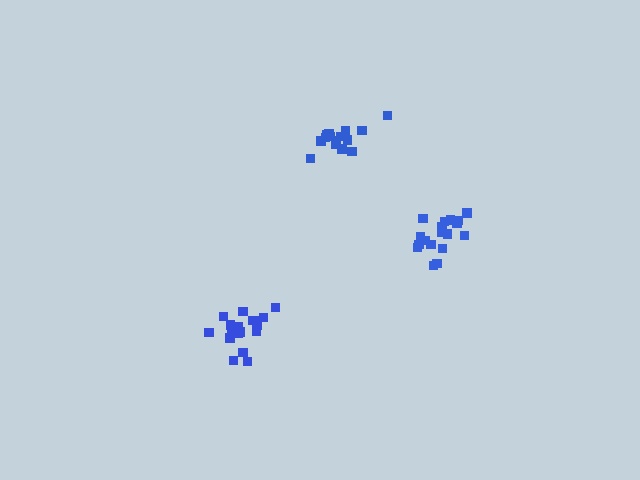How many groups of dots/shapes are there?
There are 3 groups.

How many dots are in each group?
Group 1: 18 dots, Group 2: 18 dots, Group 3: 16 dots (52 total).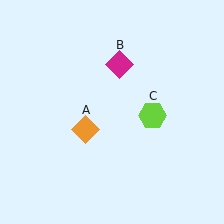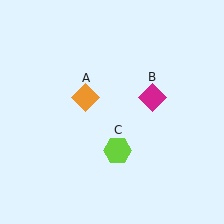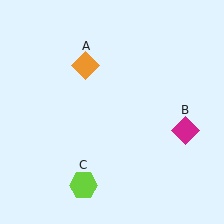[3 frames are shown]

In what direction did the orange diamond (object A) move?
The orange diamond (object A) moved up.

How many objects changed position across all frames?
3 objects changed position: orange diamond (object A), magenta diamond (object B), lime hexagon (object C).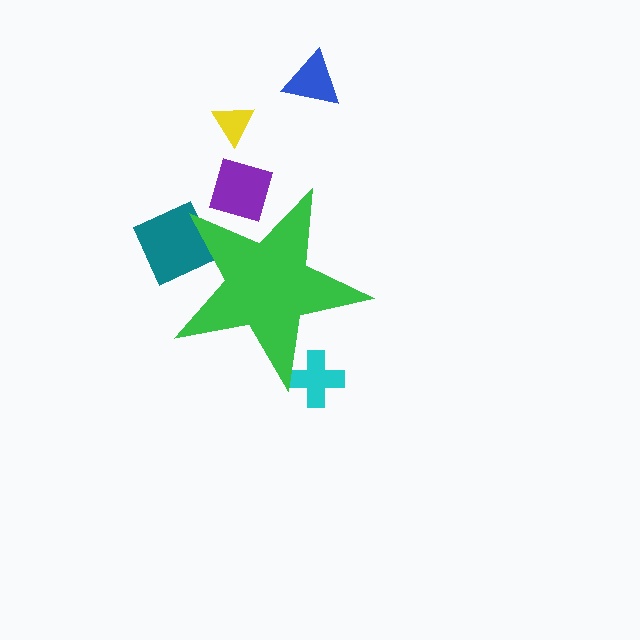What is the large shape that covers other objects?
A green star.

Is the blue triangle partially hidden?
No, the blue triangle is fully visible.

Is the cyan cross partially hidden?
Yes, the cyan cross is partially hidden behind the green star.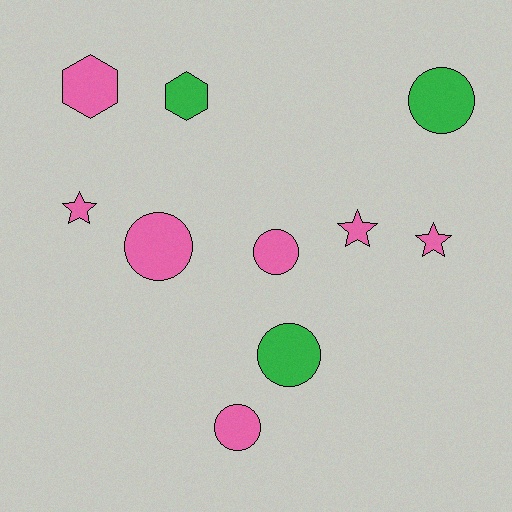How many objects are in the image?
There are 10 objects.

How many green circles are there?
There are 2 green circles.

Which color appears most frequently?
Pink, with 7 objects.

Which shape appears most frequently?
Circle, with 5 objects.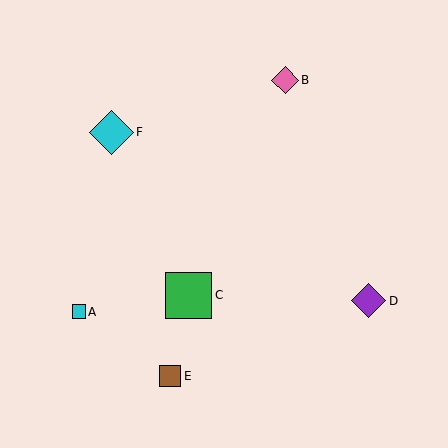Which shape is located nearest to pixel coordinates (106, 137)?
The cyan diamond (labeled F) at (111, 132) is nearest to that location.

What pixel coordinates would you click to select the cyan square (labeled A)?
Click at (79, 312) to select the cyan square A.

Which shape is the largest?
The green square (labeled C) is the largest.